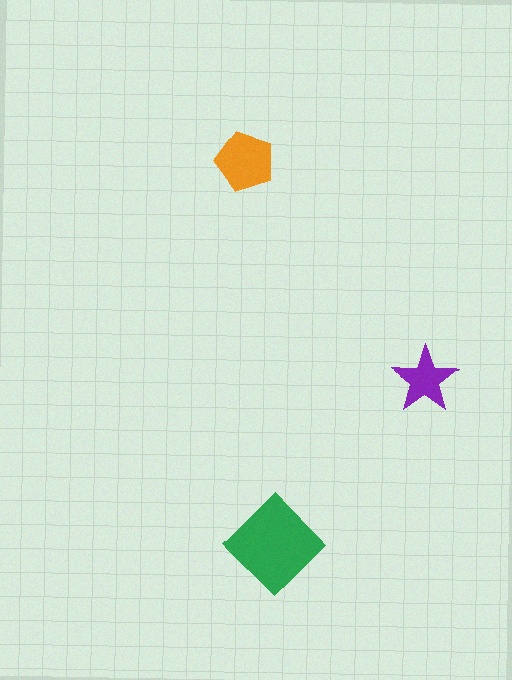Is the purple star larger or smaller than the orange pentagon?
Smaller.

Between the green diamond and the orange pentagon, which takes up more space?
The green diamond.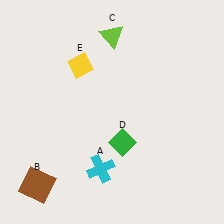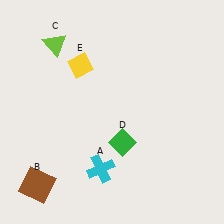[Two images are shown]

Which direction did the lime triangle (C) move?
The lime triangle (C) moved left.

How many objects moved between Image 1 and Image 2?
1 object moved between the two images.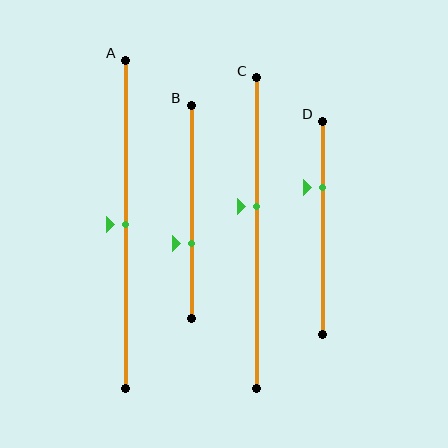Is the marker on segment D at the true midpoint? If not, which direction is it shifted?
No, the marker on segment D is shifted upward by about 19% of the segment length.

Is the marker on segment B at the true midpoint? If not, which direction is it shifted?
No, the marker on segment B is shifted downward by about 14% of the segment length.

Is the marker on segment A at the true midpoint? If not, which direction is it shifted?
Yes, the marker on segment A is at the true midpoint.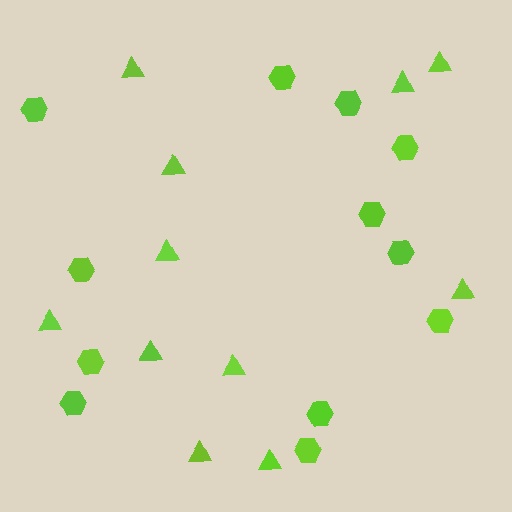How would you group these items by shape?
There are 2 groups: one group of triangles (11) and one group of hexagons (12).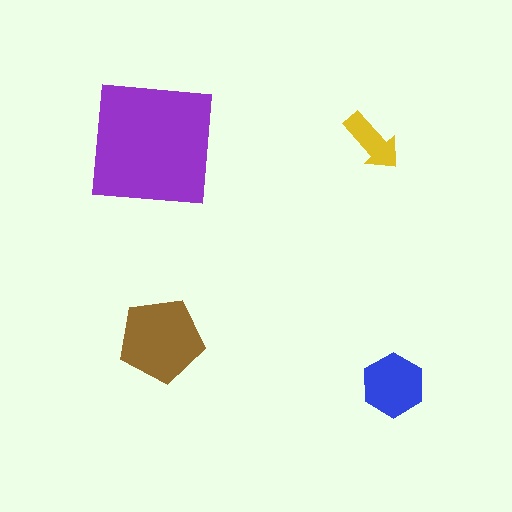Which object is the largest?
The purple square.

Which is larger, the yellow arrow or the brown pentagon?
The brown pentagon.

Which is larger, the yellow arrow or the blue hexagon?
The blue hexagon.